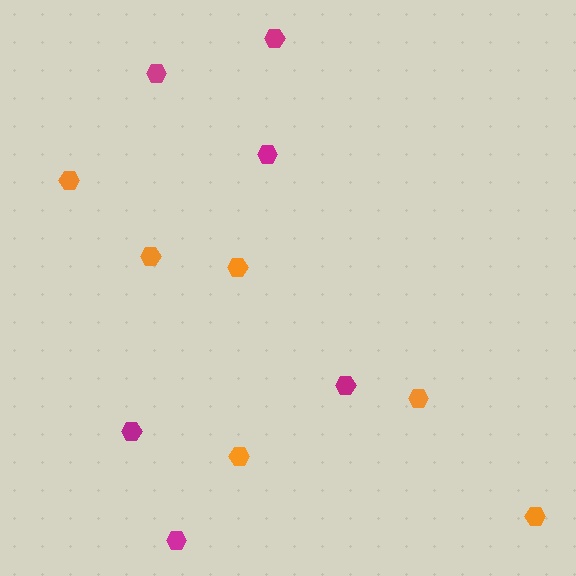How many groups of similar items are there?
There are 2 groups: one group of orange hexagons (6) and one group of magenta hexagons (6).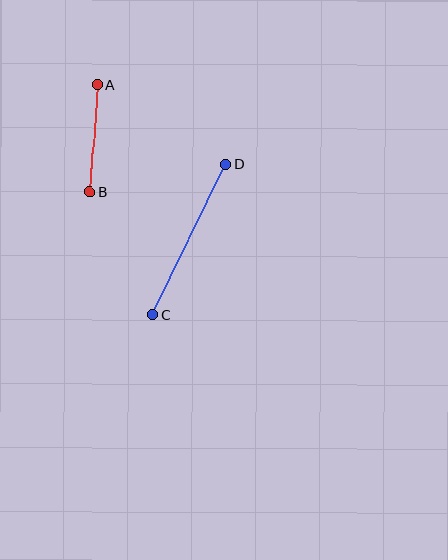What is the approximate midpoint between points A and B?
The midpoint is at approximately (93, 138) pixels.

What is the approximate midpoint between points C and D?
The midpoint is at approximately (189, 239) pixels.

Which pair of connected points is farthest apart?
Points C and D are farthest apart.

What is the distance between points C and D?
The distance is approximately 167 pixels.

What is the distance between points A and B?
The distance is approximately 108 pixels.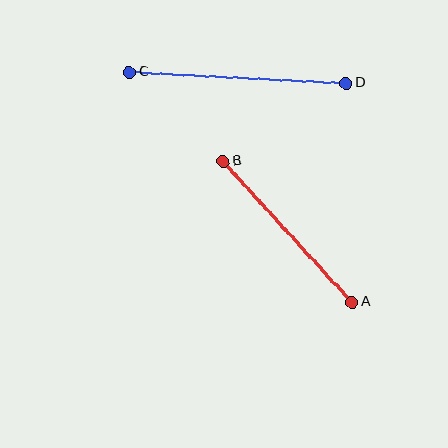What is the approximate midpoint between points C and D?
The midpoint is at approximately (238, 78) pixels.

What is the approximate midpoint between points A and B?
The midpoint is at approximately (288, 232) pixels.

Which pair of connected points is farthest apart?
Points C and D are farthest apart.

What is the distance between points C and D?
The distance is approximately 217 pixels.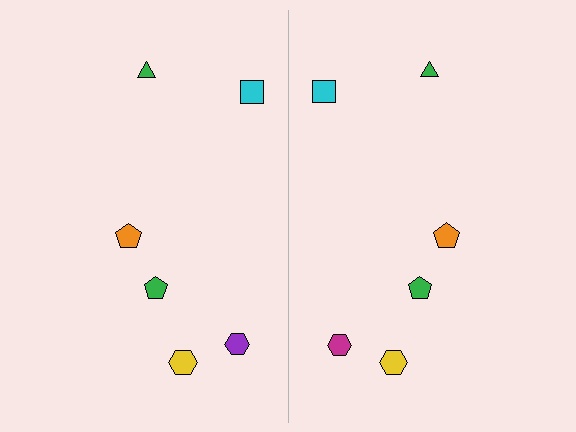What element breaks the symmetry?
The magenta hexagon on the right side breaks the symmetry — its mirror counterpart is purple.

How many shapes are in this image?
There are 12 shapes in this image.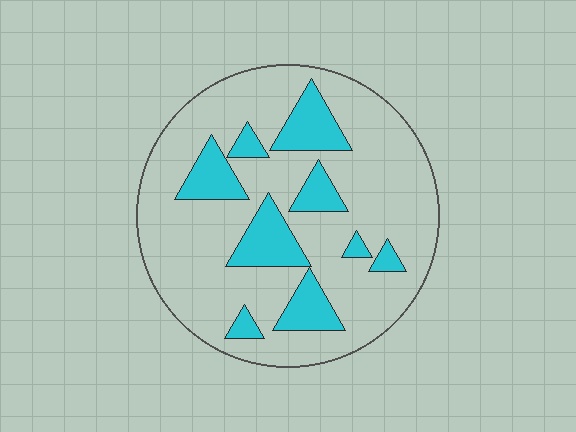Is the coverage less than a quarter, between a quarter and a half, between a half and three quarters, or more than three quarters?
Less than a quarter.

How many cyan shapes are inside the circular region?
9.